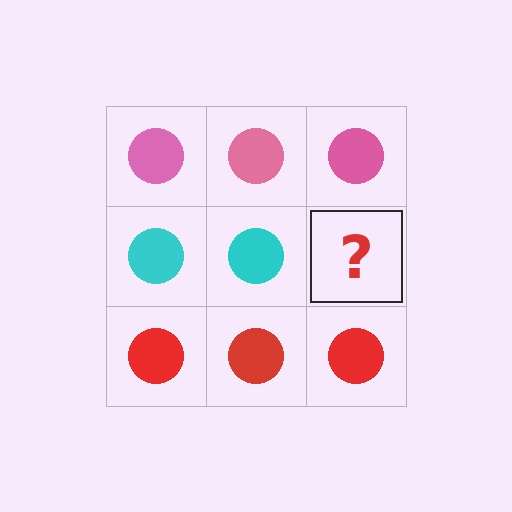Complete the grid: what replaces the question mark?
The question mark should be replaced with a cyan circle.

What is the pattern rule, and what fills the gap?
The rule is that each row has a consistent color. The gap should be filled with a cyan circle.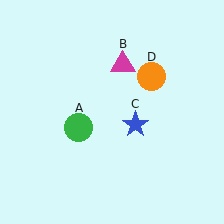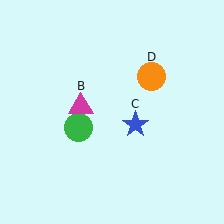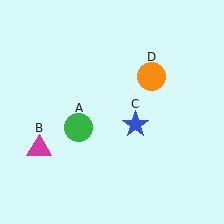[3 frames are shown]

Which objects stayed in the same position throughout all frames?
Green circle (object A) and blue star (object C) and orange circle (object D) remained stationary.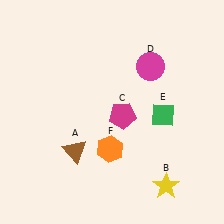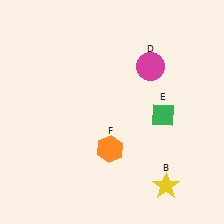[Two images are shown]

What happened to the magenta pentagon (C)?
The magenta pentagon (C) was removed in Image 2. It was in the bottom-right area of Image 1.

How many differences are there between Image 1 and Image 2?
There are 2 differences between the two images.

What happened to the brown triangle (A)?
The brown triangle (A) was removed in Image 2. It was in the bottom-left area of Image 1.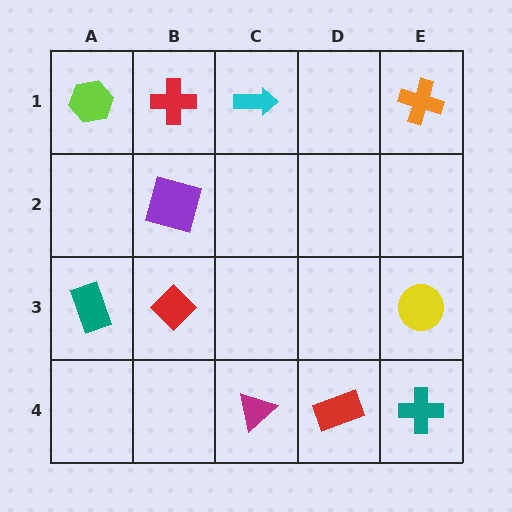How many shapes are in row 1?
4 shapes.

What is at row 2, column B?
A purple square.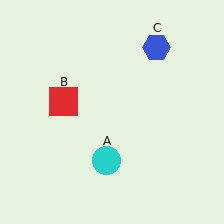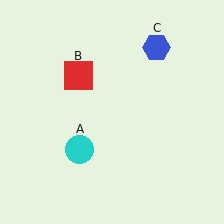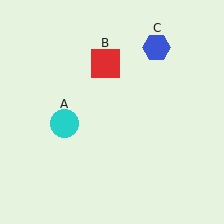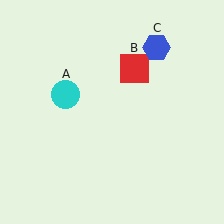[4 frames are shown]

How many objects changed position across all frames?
2 objects changed position: cyan circle (object A), red square (object B).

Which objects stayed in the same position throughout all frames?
Blue hexagon (object C) remained stationary.